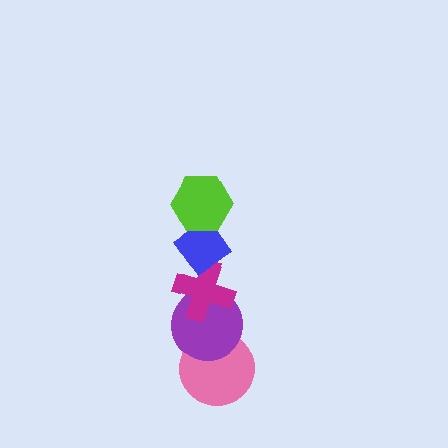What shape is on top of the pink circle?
The purple circle is on top of the pink circle.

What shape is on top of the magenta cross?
The blue diamond is on top of the magenta cross.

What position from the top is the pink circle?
The pink circle is 5th from the top.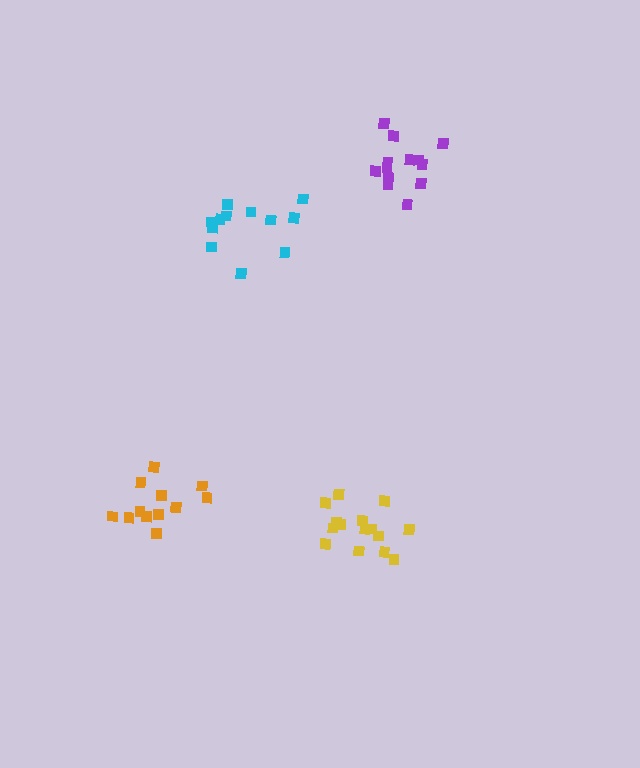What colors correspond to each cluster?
The clusters are colored: purple, orange, yellow, cyan.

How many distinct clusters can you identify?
There are 4 distinct clusters.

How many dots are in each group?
Group 1: 13 dots, Group 2: 12 dots, Group 3: 15 dots, Group 4: 12 dots (52 total).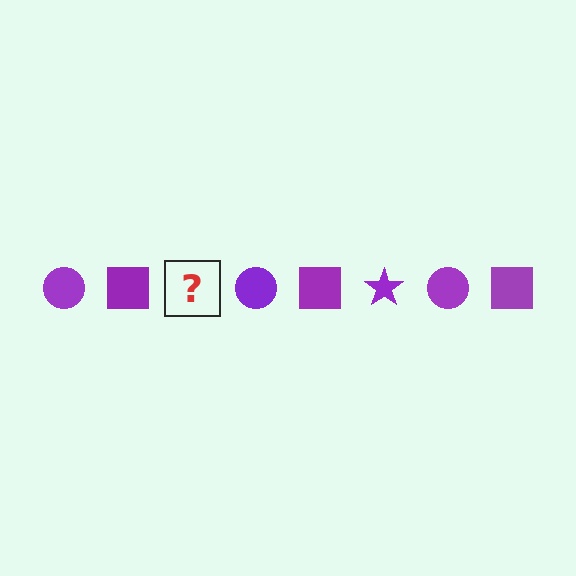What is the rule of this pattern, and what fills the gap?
The rule is that the pattern cycles through circle, square, star shapes in purple. The gap should be filled with a purple star.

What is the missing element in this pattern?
The missing element is a purple star.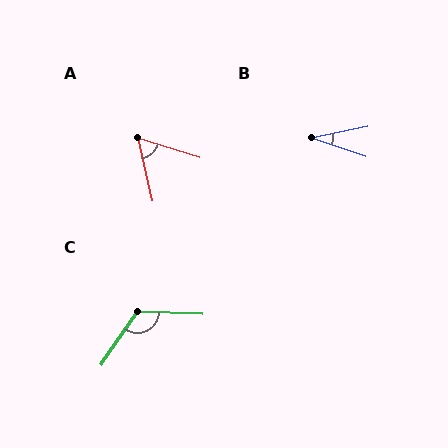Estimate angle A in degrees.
Approximately 60 degrees.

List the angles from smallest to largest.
B (31°), A (60°), C (122°).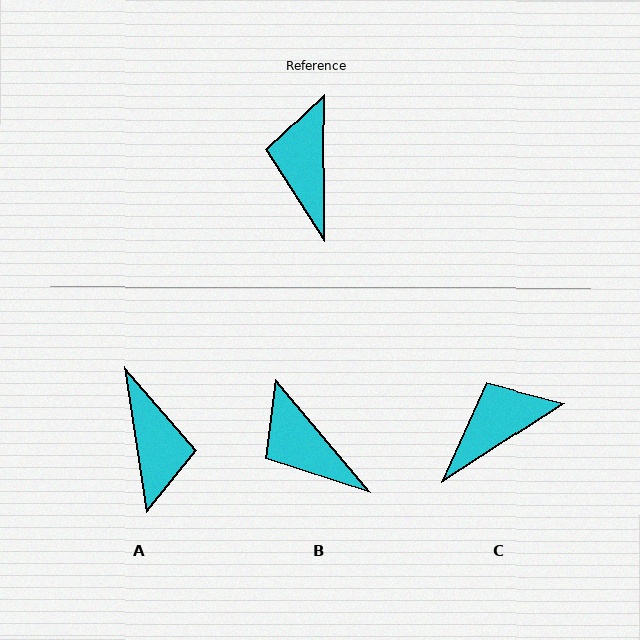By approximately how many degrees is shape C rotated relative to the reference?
Approximately 57 degrees clockwise.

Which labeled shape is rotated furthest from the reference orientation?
A, about 172 degrees away.